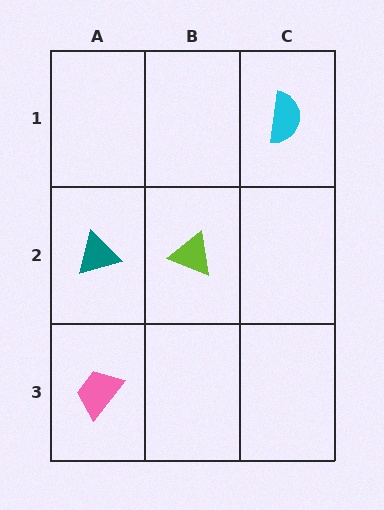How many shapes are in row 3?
1 shape.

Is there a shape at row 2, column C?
No, that cell is empty.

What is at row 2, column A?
A teal triangle.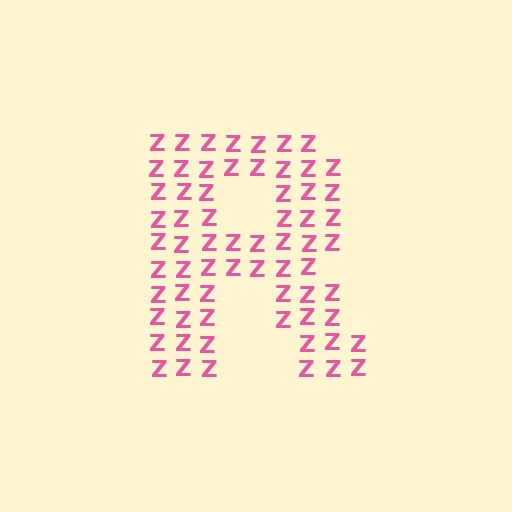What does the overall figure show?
The overall figure shows the letter R.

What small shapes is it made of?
It is made of small letter Z's.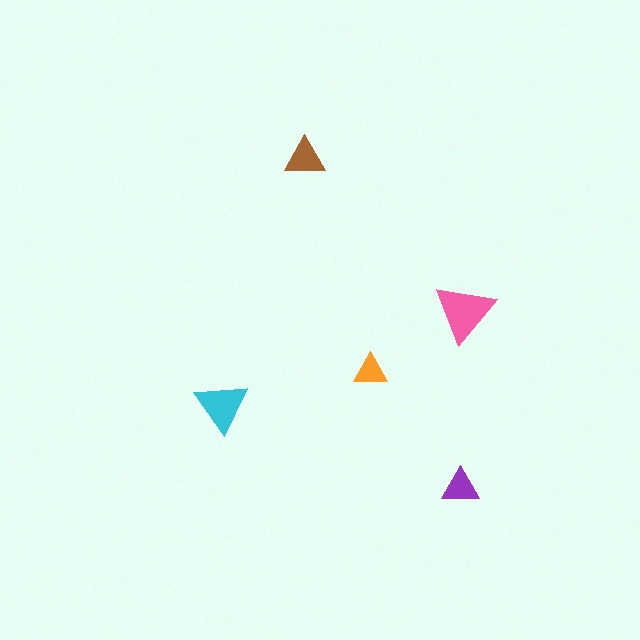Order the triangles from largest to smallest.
the pink one, the cyan one, the brown one, the purple one, the orange one.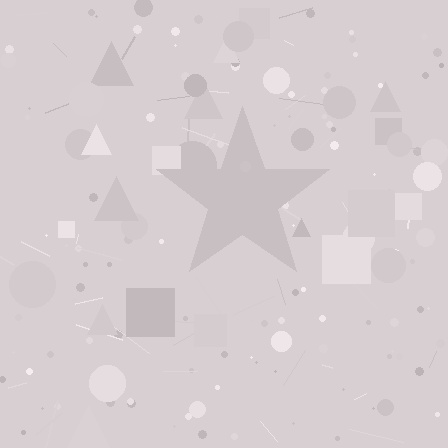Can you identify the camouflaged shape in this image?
The camouflaged shape is a star.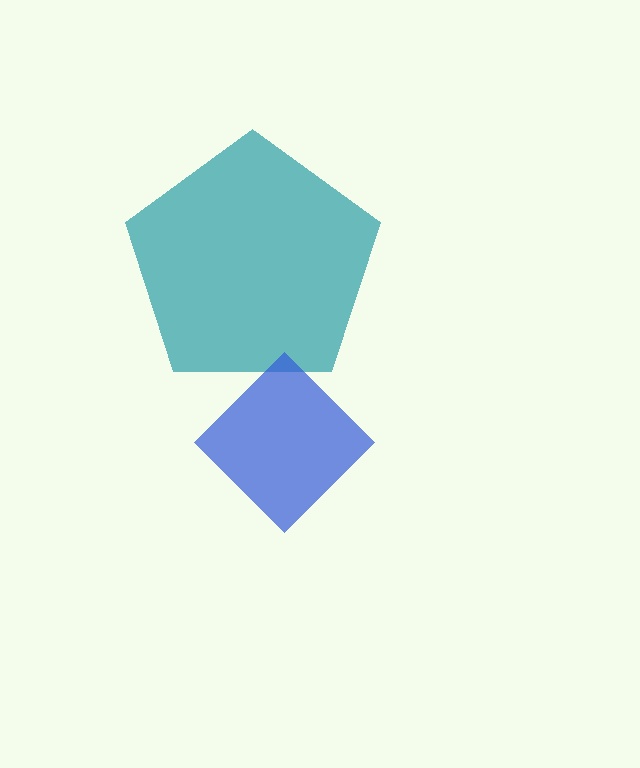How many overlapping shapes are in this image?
There are 2 overlapping shapes in the image.